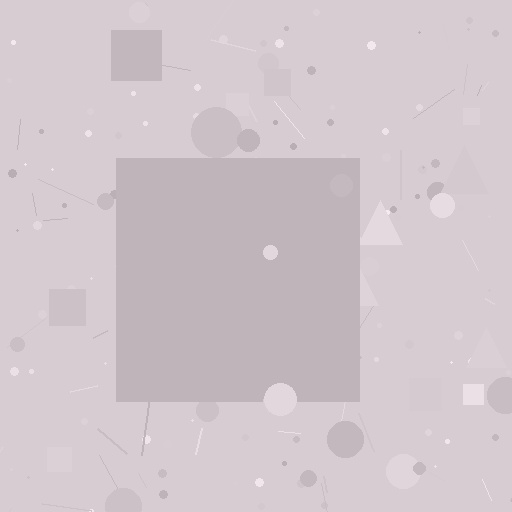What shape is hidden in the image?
A square is hidden in the image.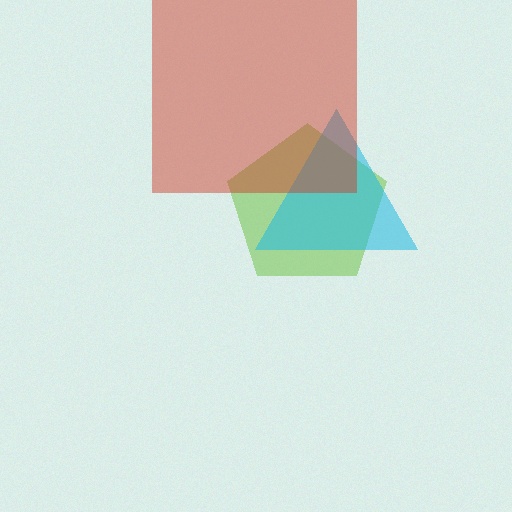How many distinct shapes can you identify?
There are 3 distinct shapes: a lime pentagon, a cyan triangle, a red square.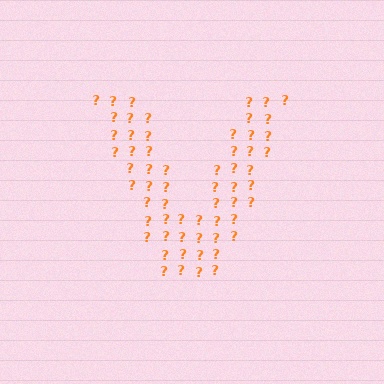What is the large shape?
The large shape is the letter V.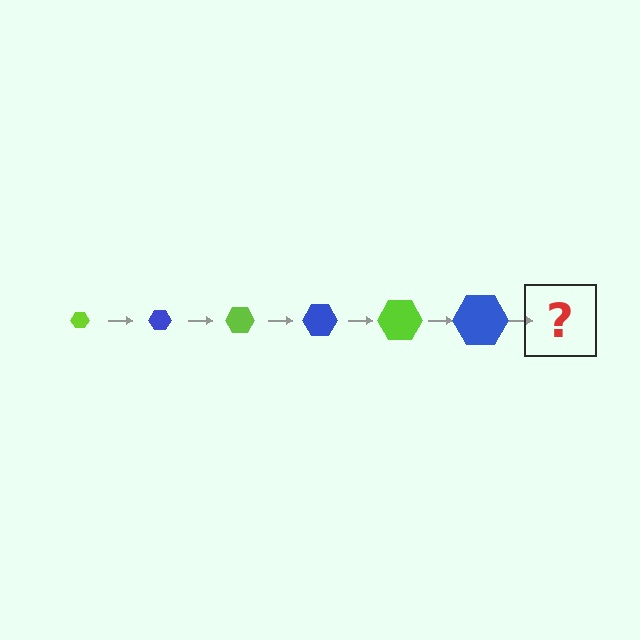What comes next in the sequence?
The next element should be a lime hexagon, larger than the previous one.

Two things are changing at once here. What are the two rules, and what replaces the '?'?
The two rules are that the hexagon grows larger each step and the color cycles through lime and blue. The '?' should be a lime hexagon, larger than the previous one.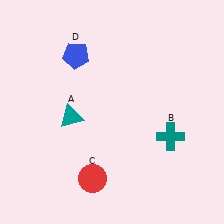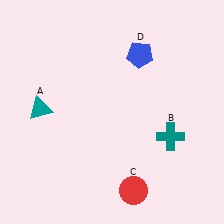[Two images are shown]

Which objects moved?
The objects that moved are: the teal triangle (A), the red circle (C), the blue pentagon (D).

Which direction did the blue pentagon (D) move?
The blue pentagon (D) moved right.